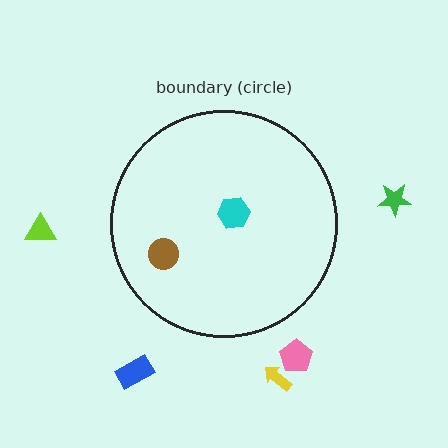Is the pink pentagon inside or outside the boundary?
Outside.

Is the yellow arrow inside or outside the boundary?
Outside.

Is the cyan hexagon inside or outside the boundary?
Inside.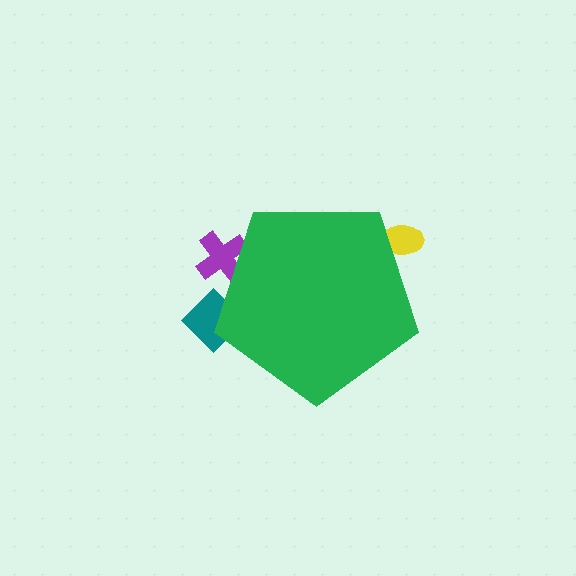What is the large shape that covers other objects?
A green pentagon.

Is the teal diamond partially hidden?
Yes, the teal diamond is partially hidden behind the green pentagon.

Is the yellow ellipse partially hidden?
Yes, the yellow ellipse is partially hidden behind the green pentagon.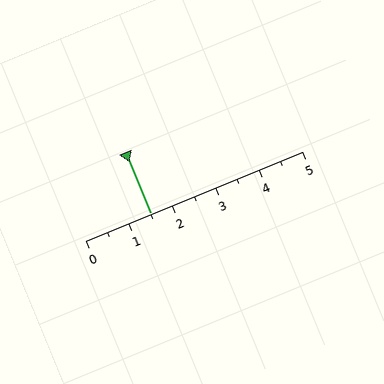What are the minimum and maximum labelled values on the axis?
The axis runs from 0 to 5.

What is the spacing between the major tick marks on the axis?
The major ticks are spaced 1 apart.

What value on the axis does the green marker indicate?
The marker indicates approximately 1.5.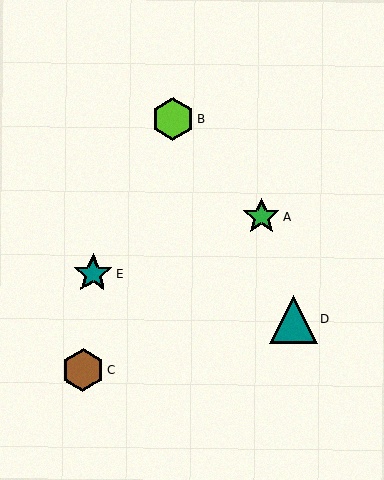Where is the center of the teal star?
The center of the teal star is at (93, 274).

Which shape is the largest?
The teal triangle (labeled D) is the largest.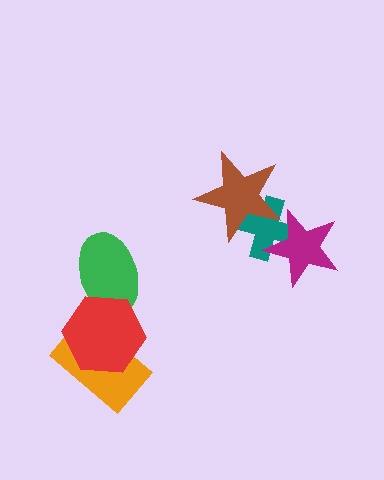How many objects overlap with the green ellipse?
1 object overlaps with the green ellipse.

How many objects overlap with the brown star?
1 object overlaps with the brown star.